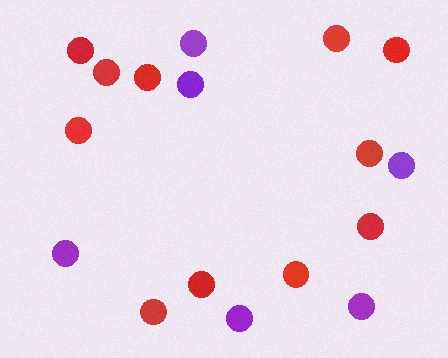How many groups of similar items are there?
There are 2 groups: one group of red circles (11) and one group of purple circles (6).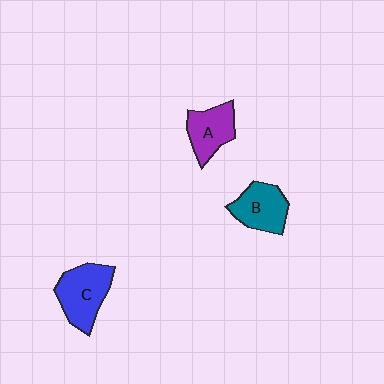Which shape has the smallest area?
Shape A (purple).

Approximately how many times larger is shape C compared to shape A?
Approximately 1.3 times.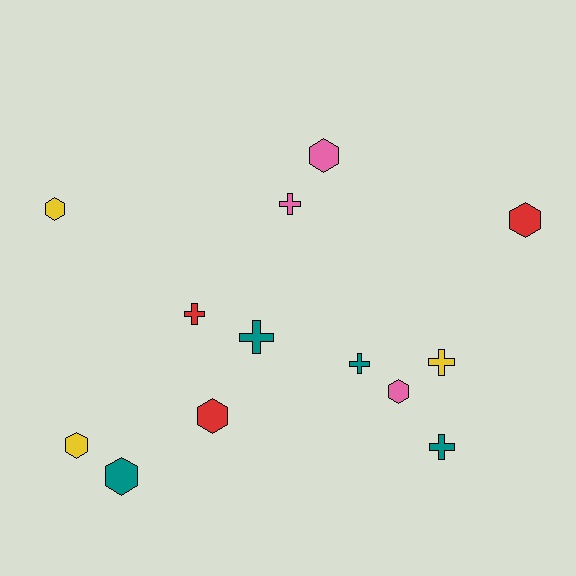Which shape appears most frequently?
Hexagon, with 7 objects.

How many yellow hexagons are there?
There are 2 yellow hexagons.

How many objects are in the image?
There are 13 objects.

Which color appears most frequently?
Teal, with 4 objects.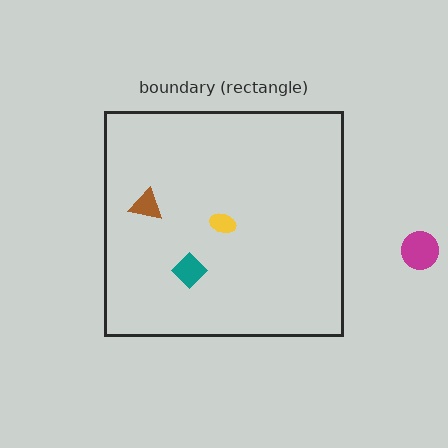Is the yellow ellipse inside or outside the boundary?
Inside.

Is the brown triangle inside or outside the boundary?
Inside.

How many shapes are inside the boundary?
3 inside, 1 outside.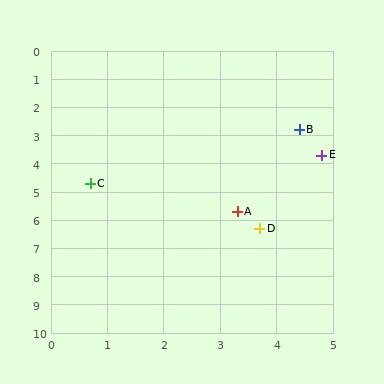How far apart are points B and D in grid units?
Points B and D are about 3.6 grid units apart.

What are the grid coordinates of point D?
Point D is at approximately (3.7, 6.3).